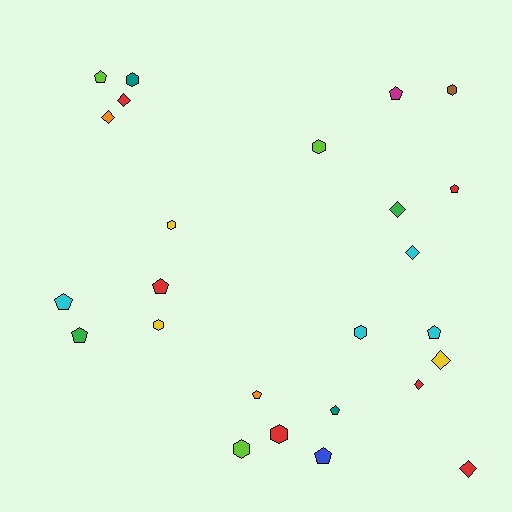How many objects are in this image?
There are 25 objects.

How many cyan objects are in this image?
There are 4 cyan objects.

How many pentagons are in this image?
There are 10 pentagons.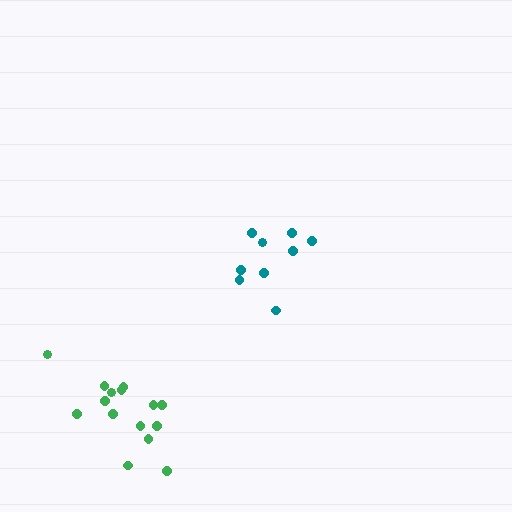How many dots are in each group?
Group 1: 9 dots, Group 2: 15 dots (24 total).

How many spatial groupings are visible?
There are 2 spatial groupings.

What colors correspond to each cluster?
The clusters are colored: teal, green.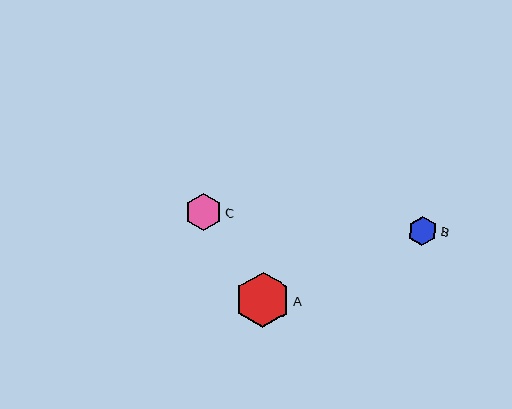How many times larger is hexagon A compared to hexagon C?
Hexagon A is approximately 1.5 times the size of hexagon C.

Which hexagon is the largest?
Hexagon A is the largest with a size of approximately 56 pixels.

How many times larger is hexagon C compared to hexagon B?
Hexagon C is approximately 1.2 times the size of hexagon B.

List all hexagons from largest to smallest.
From largest to smallest: A, C, B.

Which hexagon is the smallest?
Hexagon B is the smallest with a size of approximately 29 pixels.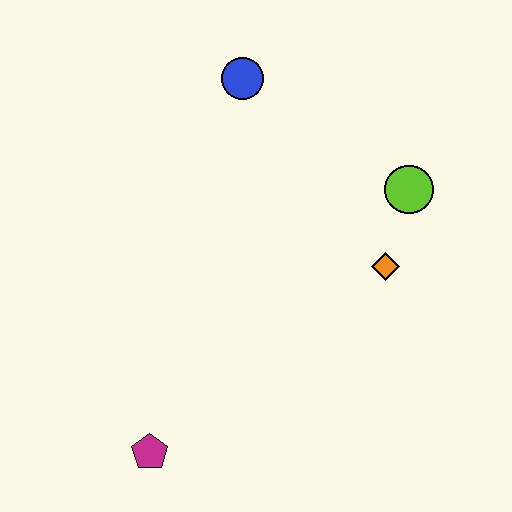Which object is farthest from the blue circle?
The magenta pentagon is farthest from the blue circle.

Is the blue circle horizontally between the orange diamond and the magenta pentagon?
Yes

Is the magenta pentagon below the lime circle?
Yes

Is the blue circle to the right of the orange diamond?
No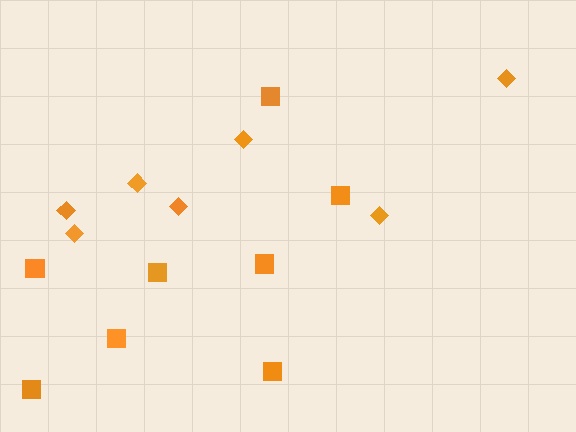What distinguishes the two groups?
There are 2 groups: one group of diamonds (7) and one group of squares (8).